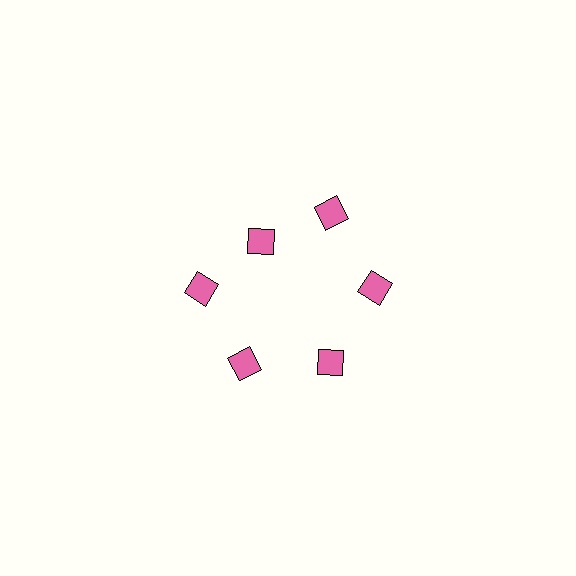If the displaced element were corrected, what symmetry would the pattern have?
It would have 6-fold rotational symmetry — the pattern would map onto itself every 60 degrees.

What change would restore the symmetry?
The symmetry would be restored by moving it outward, back onto the ring so that all 6 diamonds sit at equal angles and equal distance from the center.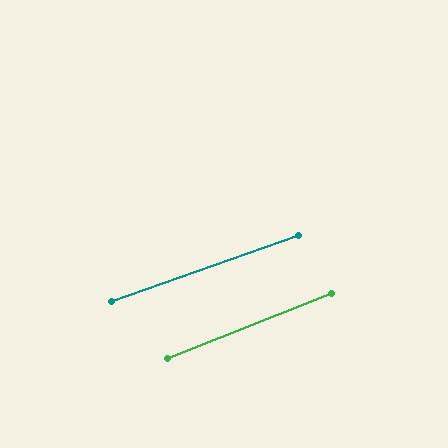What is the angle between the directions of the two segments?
Approximately 2 degrees.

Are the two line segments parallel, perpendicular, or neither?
Parallel — their directions differ by only 1.9°.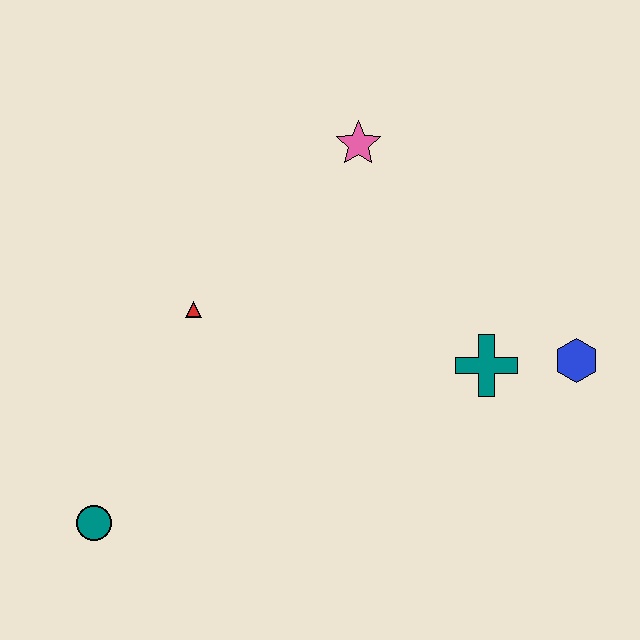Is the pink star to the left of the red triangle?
No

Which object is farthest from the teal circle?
The blue hexagon is farthest from the teal circle.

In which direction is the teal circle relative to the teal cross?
The teal circle is to the left of the teal cross.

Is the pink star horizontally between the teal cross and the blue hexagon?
No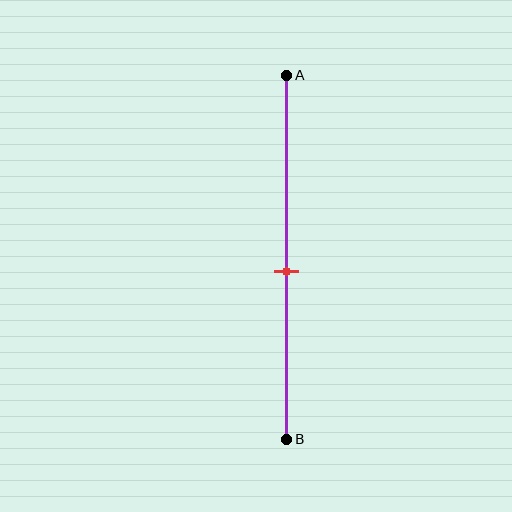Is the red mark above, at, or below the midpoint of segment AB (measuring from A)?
The red mark is below the midpoint of segment AB.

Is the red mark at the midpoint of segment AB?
No, the mark is at about 55% from A, not at the 50% midpoint.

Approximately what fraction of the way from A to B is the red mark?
The red mark is approximately 55% of the way from A to B.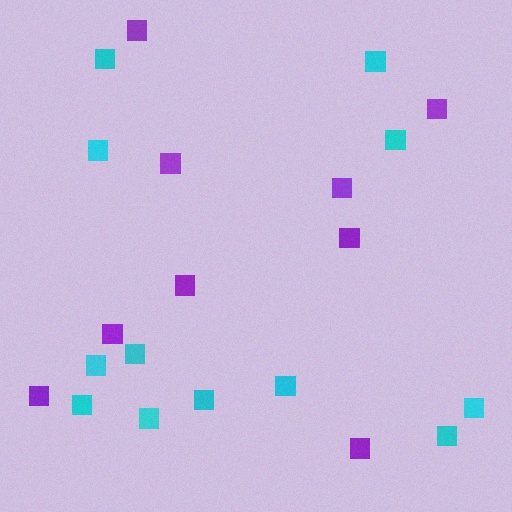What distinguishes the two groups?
There are 2 groups: one group of purple squares (9) and one group of cyan squares (12).